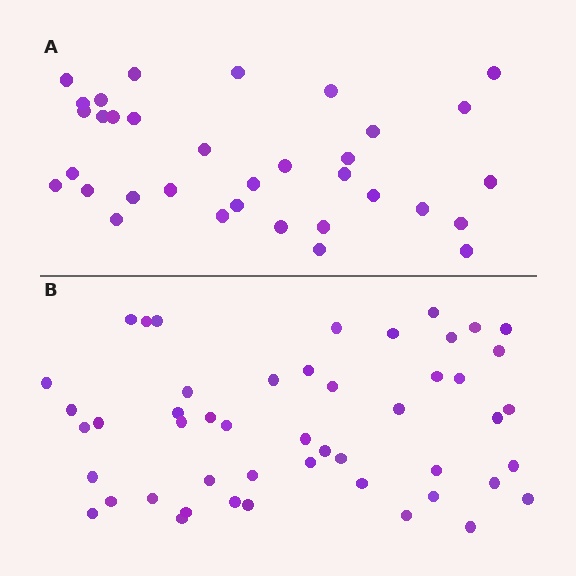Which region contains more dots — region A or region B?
Region B (the bottom region) has more dots.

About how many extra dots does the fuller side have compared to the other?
Region B has approximately 15 more dots than region A.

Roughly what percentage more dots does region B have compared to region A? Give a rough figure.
About 45% more.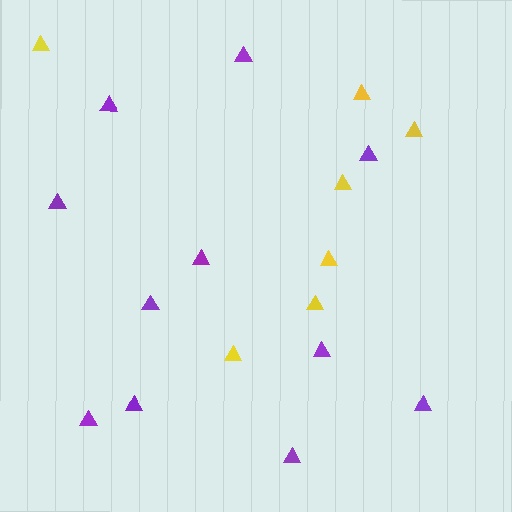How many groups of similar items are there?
There are 2 groups: one group of yellow triangles (7) and one group of purple triangles (11).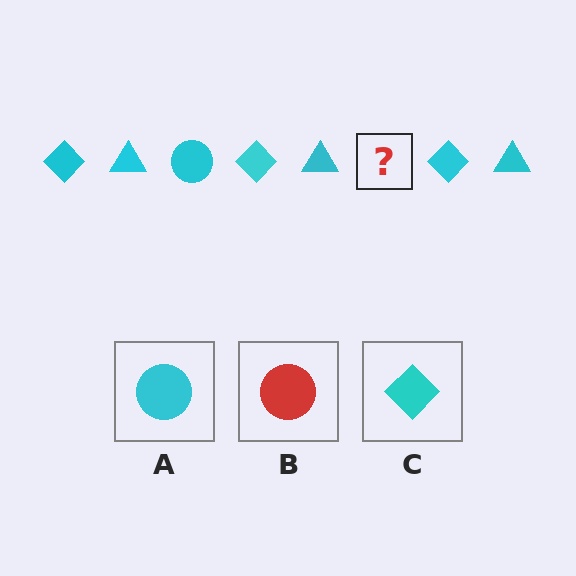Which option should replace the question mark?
Option A.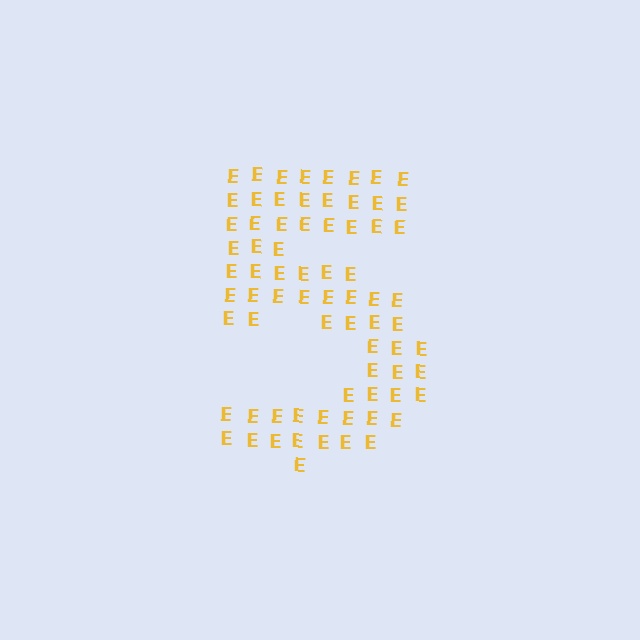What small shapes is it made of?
It is made of small letter E's.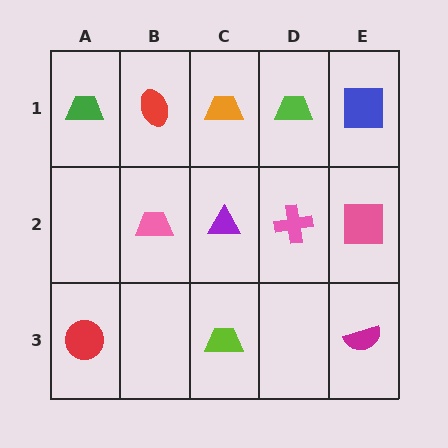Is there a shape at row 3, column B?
No, that cell is empty.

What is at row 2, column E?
A pink square.